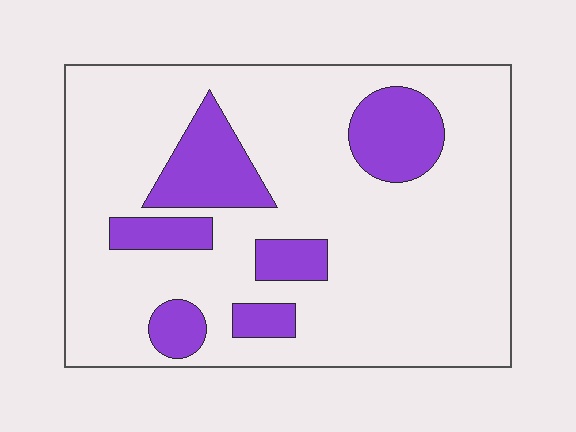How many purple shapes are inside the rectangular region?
6.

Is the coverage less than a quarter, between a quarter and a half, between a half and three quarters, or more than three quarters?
Less than a quarter.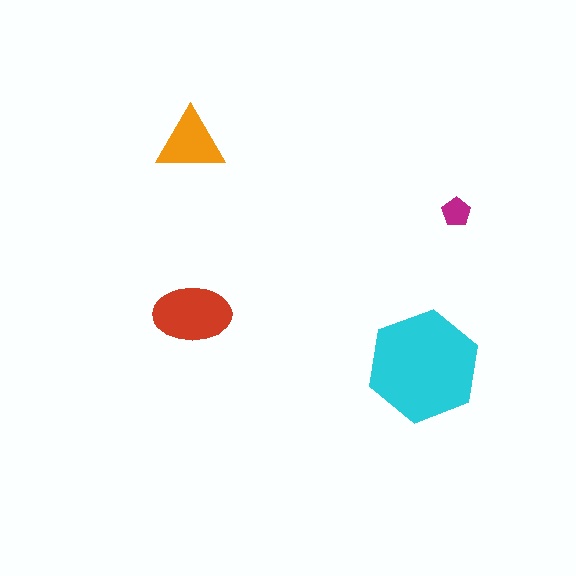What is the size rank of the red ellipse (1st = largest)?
2nd.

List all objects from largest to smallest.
The cyan hexagon, the red ellipse, the orange triangle, the magenta pentagon.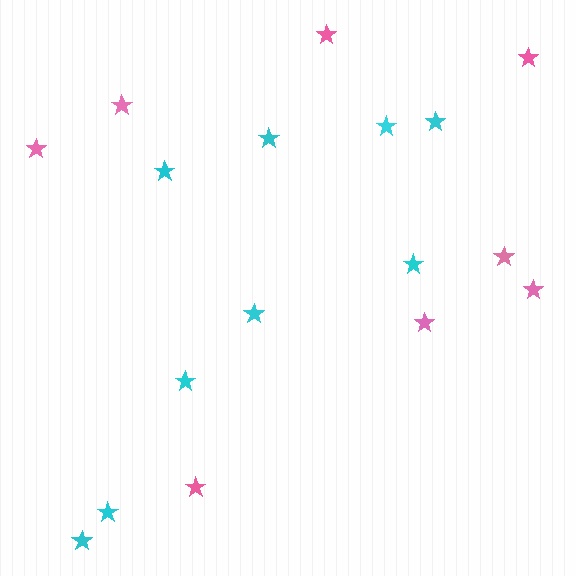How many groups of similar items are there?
There are 2 groups: one group of pink stars (8) and one group of cyan stars (9).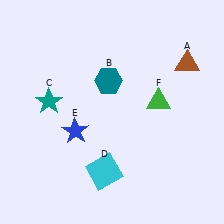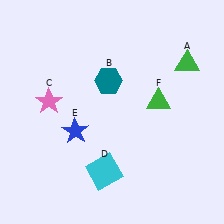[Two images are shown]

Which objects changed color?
A changed from brown to green. C changed from teal to pink.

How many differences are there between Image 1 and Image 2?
There are 2 differences between the two images.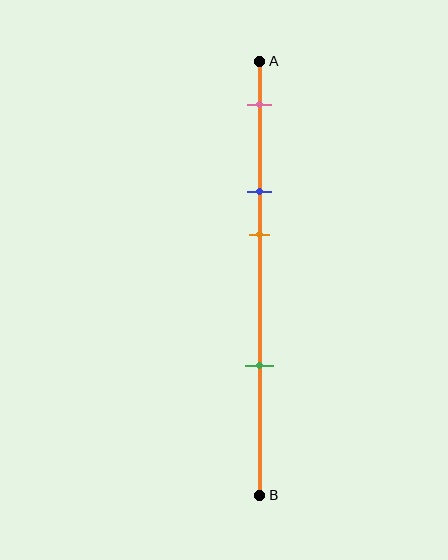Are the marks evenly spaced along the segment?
No, the marks are not evenly spaced.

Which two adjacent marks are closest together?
The blue and orange marks are the closest adjacent pair.